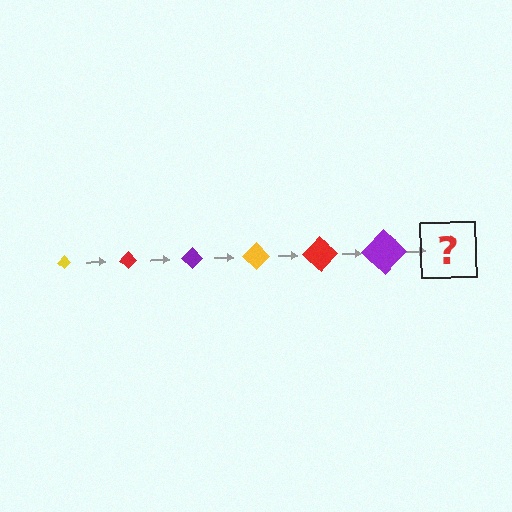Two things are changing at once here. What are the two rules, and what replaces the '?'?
The two rules are that the diamond grows larger each step and the color cycles through yellow, red, and purple. The '?' should be a yellow diamond, larger than the previous one.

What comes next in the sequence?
The next element should be a yellow diamond, larger than the previous one.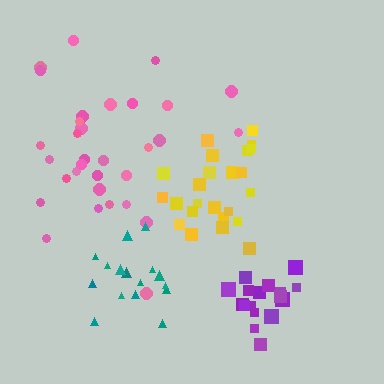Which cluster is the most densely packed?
Purple.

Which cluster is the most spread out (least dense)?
Pink.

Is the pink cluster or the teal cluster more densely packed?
Teal.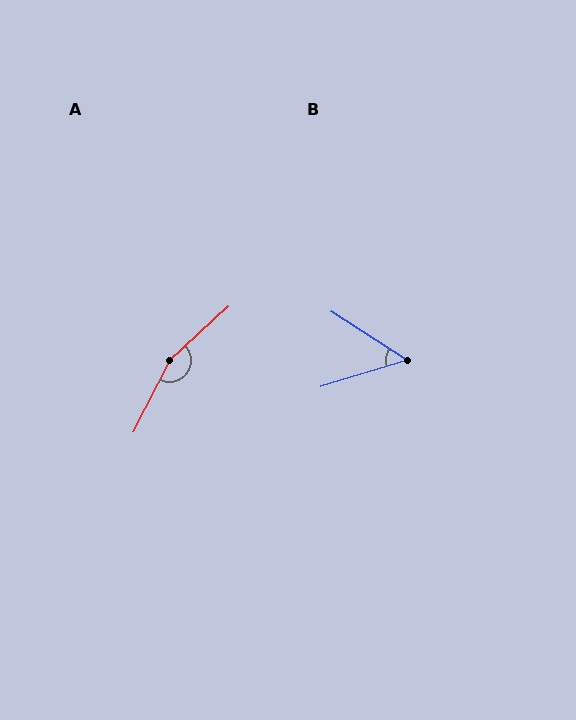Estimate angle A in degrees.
Approximately 159 degrees.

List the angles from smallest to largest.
B (50°), A (159°).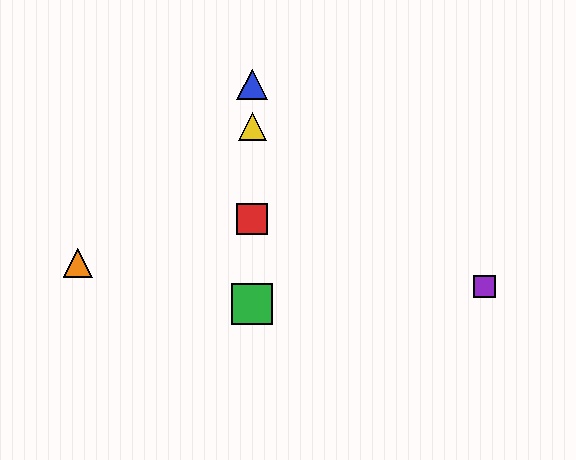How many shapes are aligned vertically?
4 shapes (the red square, the blue triangle, the green square, the yellow triangle) are aligned vertically.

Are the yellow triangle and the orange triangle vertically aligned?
No, the yellow triangle is at x≈252 and the orange triangle is at x≈78.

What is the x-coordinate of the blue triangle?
The blue triangle is at x≈252.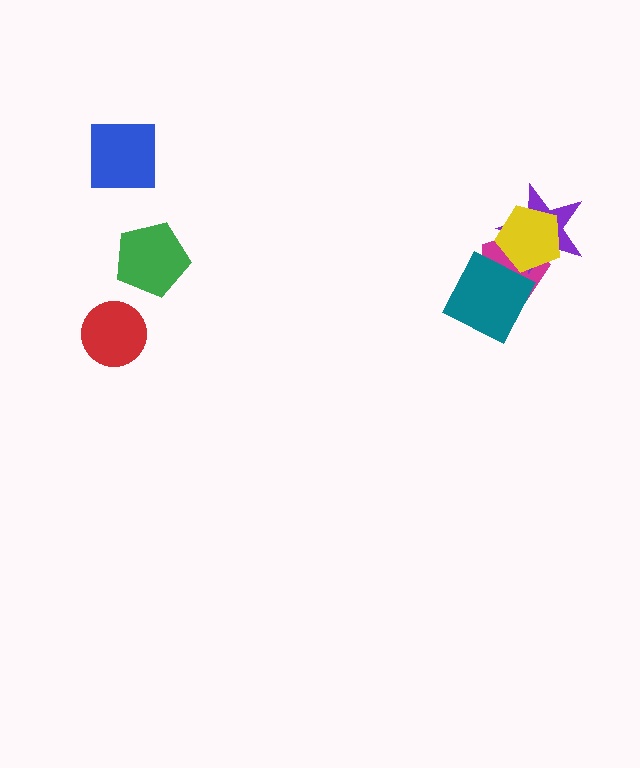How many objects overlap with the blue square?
0 objects overlap with the blue square.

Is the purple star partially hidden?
Yes, it is partially covered by another shape.